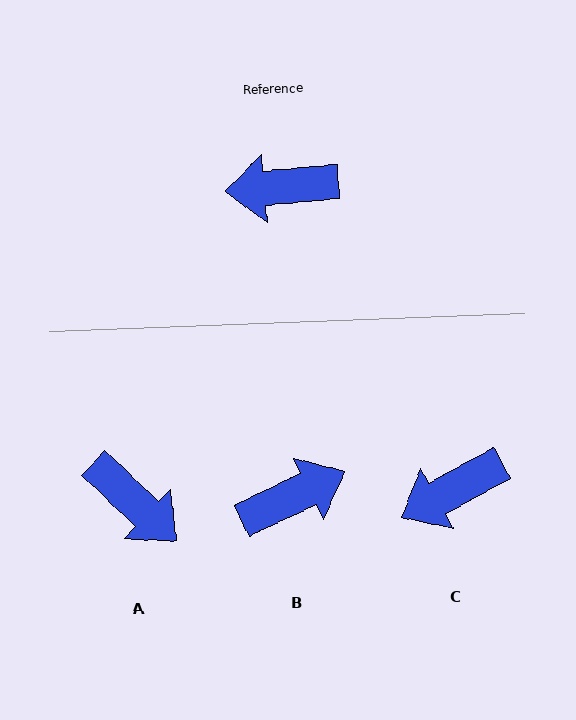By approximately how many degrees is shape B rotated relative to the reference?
Approximately 159 degrees clockwise.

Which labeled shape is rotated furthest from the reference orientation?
B, about 159 degrees away.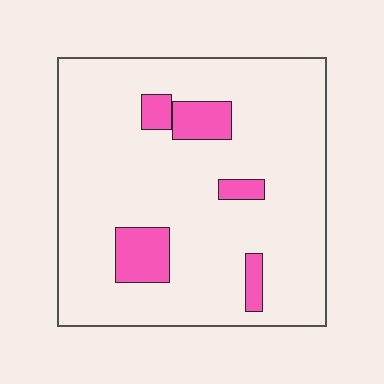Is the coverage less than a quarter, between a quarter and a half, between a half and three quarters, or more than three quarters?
Less than a quarter.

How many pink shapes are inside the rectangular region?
5.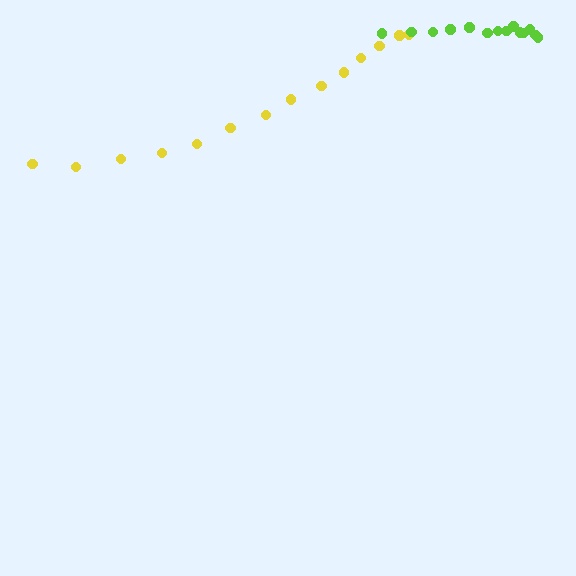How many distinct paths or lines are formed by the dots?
There are 2 distinct paths.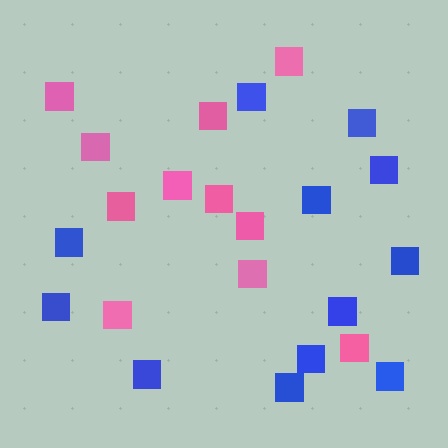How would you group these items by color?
There are 2 groups: one group of pink squares (11) and one group of blue squares (12).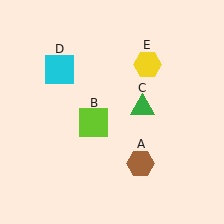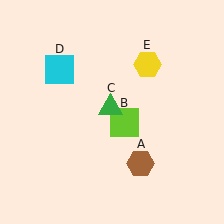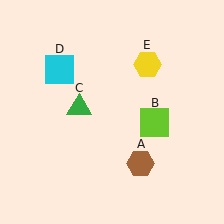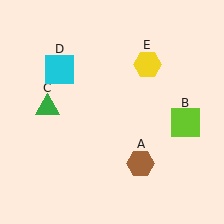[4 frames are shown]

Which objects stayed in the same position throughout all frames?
Brown hexagon (object A) and cyan square (object D) and yellow hexagon (object E) remained stationary.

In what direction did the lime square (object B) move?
The lime square (object B) moved right.